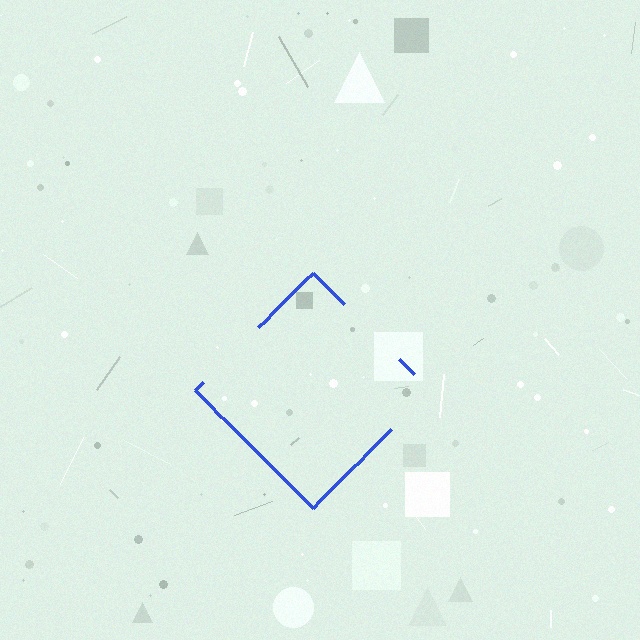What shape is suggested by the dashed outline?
The dashed outline suggests a diamond.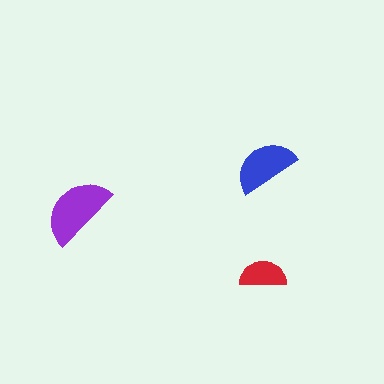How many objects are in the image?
There are 3 objects in the image.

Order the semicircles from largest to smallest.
the purple one, the blue one, the red one.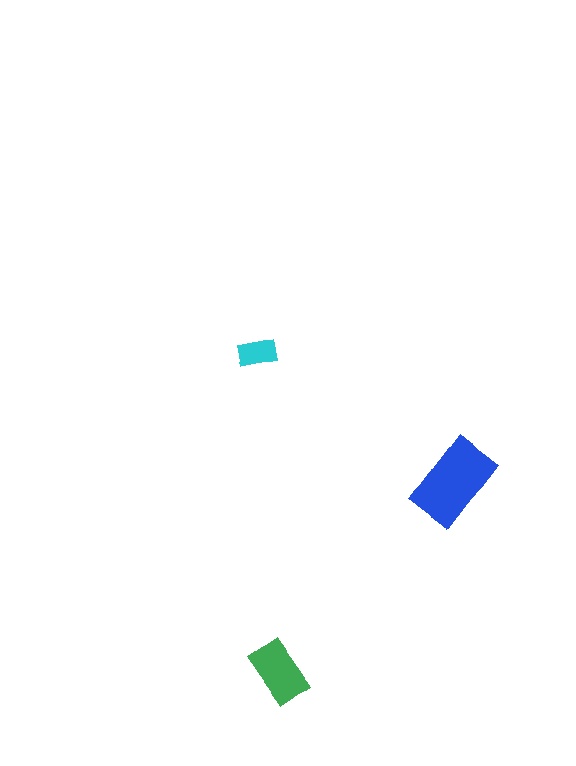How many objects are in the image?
There are 3 objects in the image.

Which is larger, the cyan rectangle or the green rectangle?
The green one.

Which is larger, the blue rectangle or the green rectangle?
The blue one.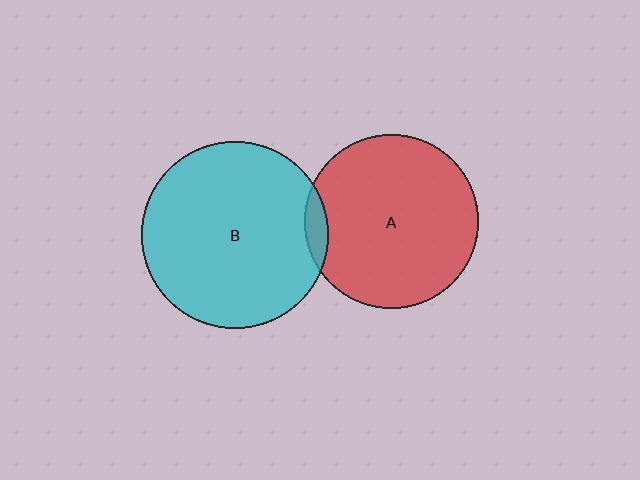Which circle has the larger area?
Circle B (cyan).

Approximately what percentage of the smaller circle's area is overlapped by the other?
Approximately 5%.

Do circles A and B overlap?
Yes.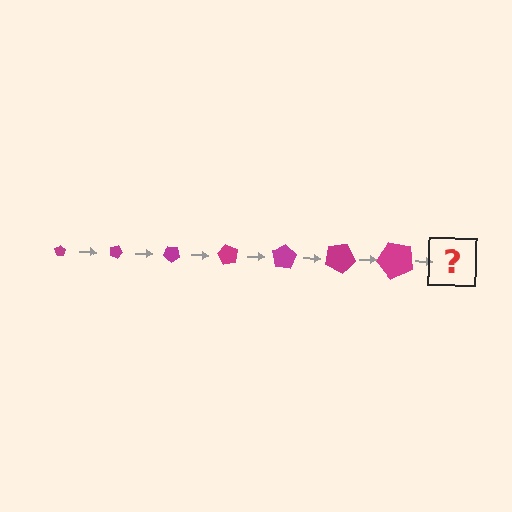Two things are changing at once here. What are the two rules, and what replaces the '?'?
The two rules are that the pentagon grows larger each step and it rotates 20 degrees each step. The '?' should be a pentagon, larger than the previous one and rotated 140 degrees from the start.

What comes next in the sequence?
The next element should be a pentagon, larger than the previous one and rotated 140 degrees from the start.